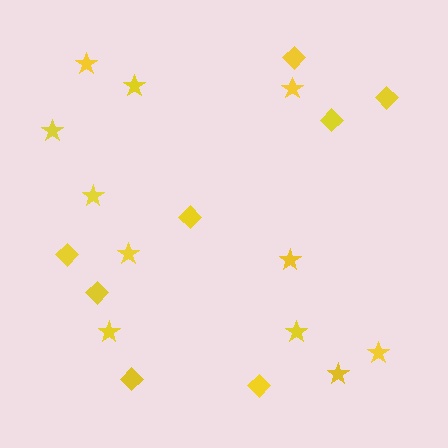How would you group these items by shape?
There are 2 groups: one group of diamonds (8) and one group of stars (11).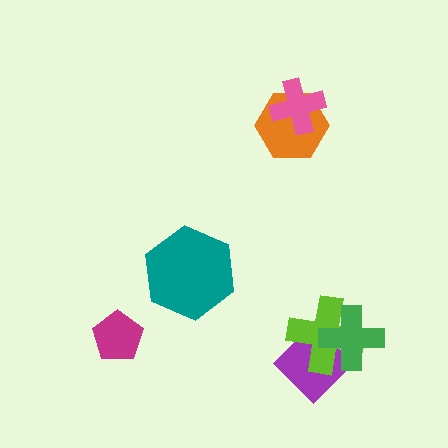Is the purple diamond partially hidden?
Yes, it is partially covered by another shape.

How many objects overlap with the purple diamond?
2 objects overlap with the purple diamond.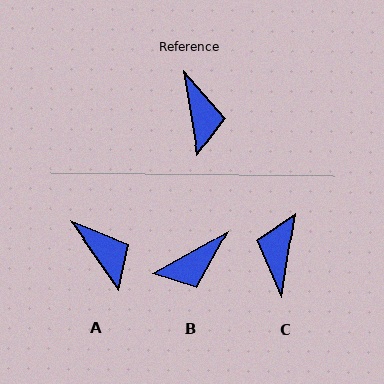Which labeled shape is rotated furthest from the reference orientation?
C, about 162 degrees away.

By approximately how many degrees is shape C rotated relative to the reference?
Approximately 162 degrees counter-clockwise.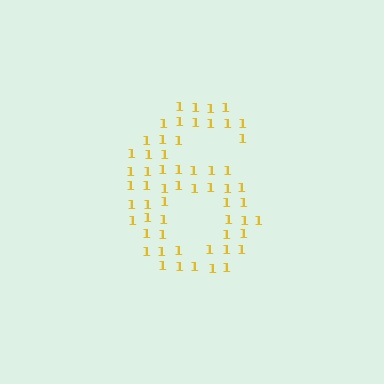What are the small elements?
The small elements are digit 1's.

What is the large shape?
The large shape is the digit 6.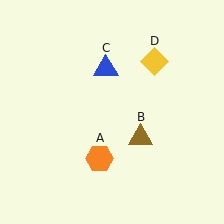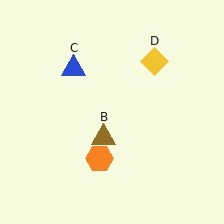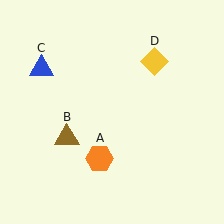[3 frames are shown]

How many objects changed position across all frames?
2 objects changed position: brown triangle (object B), blue triangle (object C).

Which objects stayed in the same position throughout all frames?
Orange hexagon (object A) and yellow diamond (object D) remained stationary.